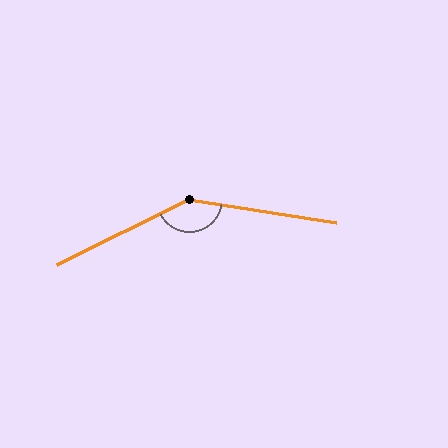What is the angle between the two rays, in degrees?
Approximately 145 degrees.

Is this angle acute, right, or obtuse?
It is obtuse.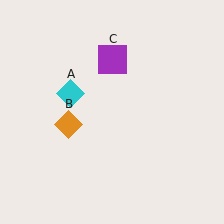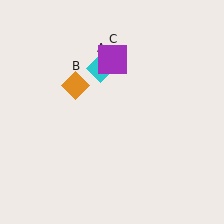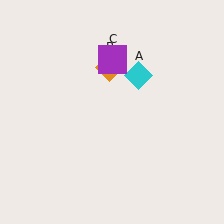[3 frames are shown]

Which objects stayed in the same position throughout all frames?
Purple square (object C) remained stationary.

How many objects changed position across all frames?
2 objects changed position: cyan diamond (object A), orange diamond (object B).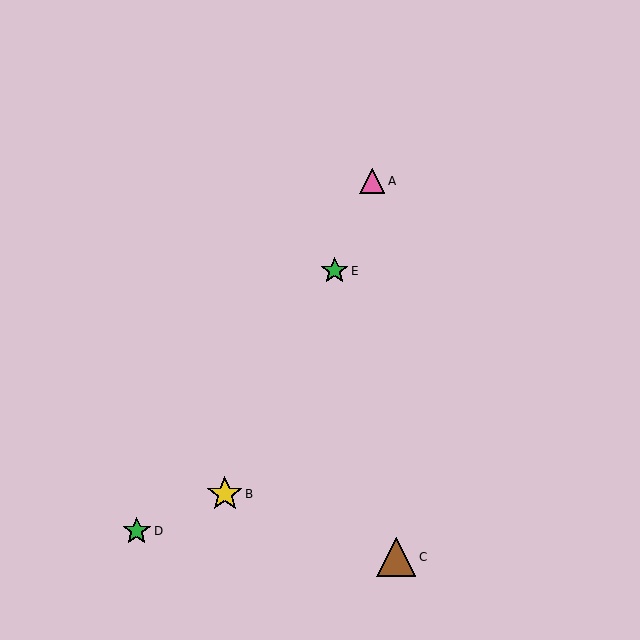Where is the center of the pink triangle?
The center of the pink triangle is at (372, 181).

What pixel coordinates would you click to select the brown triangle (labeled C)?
Click at (396, 557) to select the brown triangle C.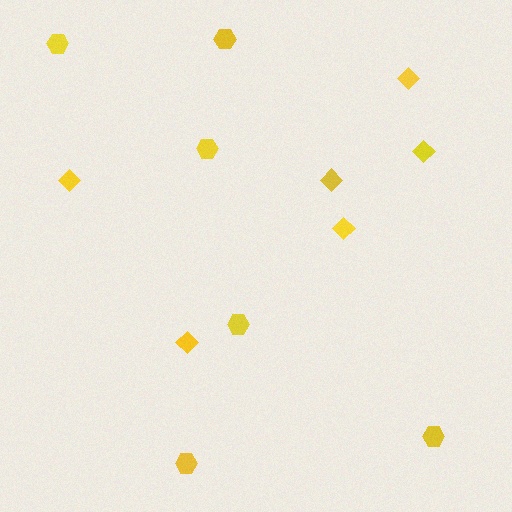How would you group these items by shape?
There are 2 groups: one group of hexagons (6) and one group of diamonds (6).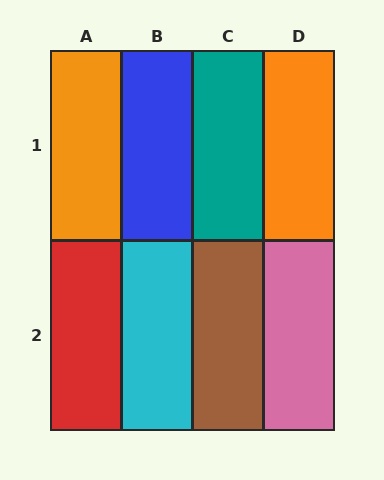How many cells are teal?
1 cell is teal.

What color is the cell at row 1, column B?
Blue.